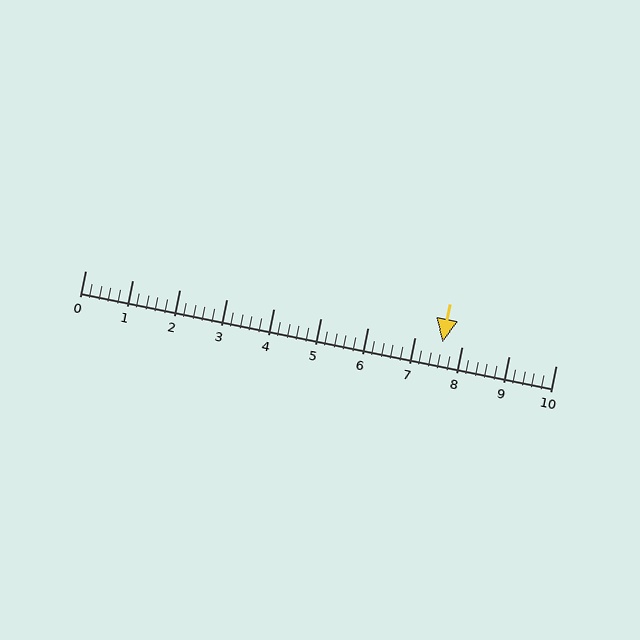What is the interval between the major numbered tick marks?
The major tick marks are spaced 1 units apart.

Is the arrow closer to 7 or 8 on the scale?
The arrow is closer to 8.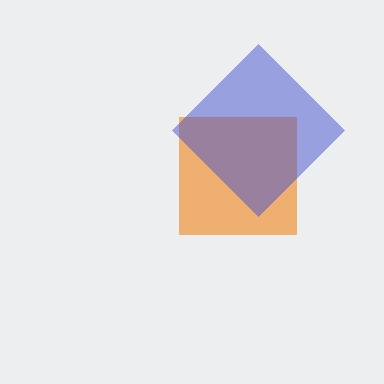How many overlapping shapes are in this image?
There are 2 overlapping shapes in the image.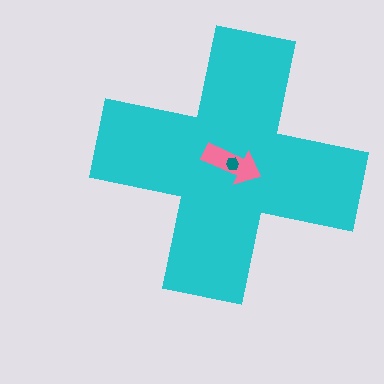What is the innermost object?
The teal hexagon.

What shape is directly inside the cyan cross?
The pink arrow.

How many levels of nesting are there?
3.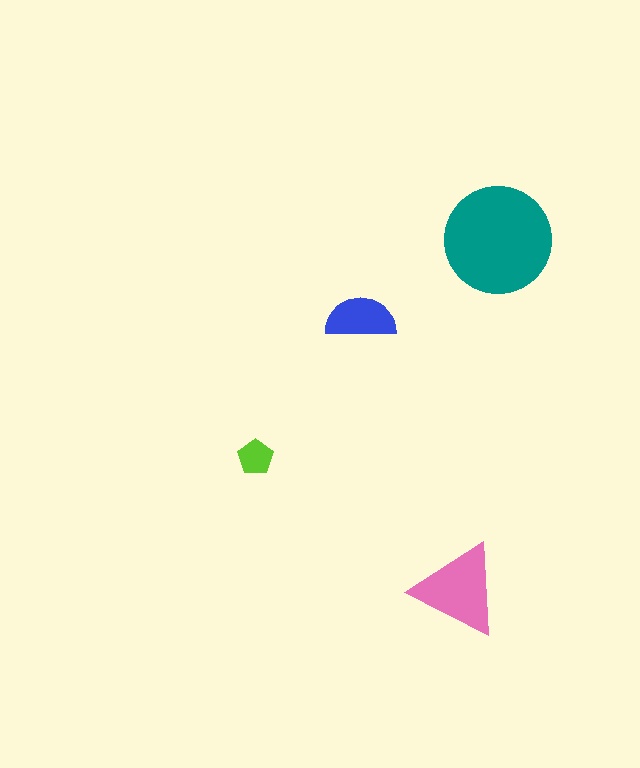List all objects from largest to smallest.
The teal circle, the pink triangle, the blue semicircle, the lime pentagon.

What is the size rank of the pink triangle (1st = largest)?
2nd.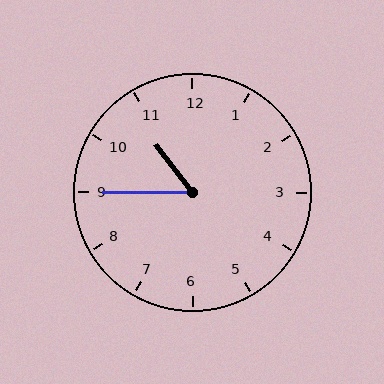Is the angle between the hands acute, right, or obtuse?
It is acute.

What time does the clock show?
10:45.